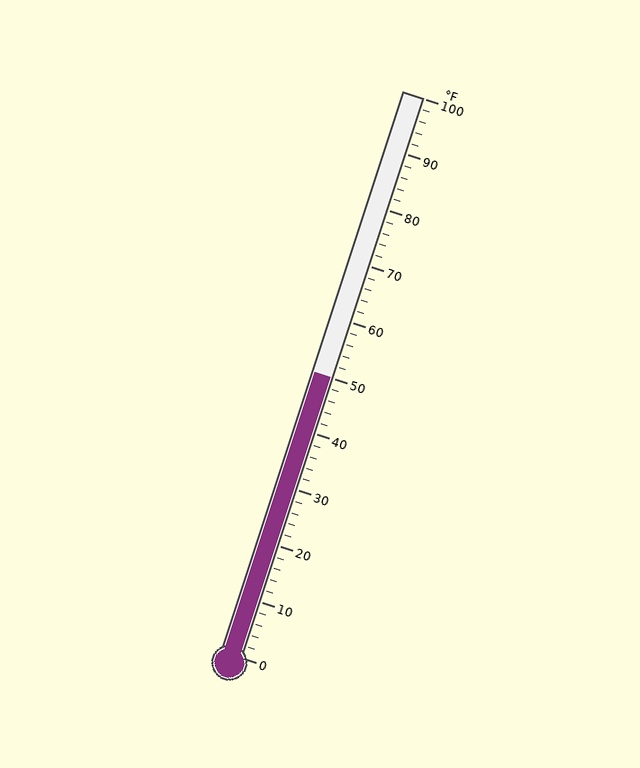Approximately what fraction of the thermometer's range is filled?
The thermometer is filled to approximately 50% of its range.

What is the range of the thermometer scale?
The thermometer scale ranges from 0°F to 100°F.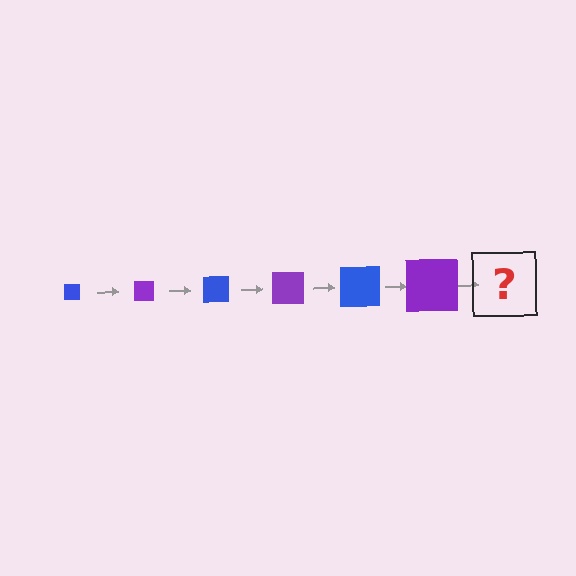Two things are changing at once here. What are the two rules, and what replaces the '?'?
The two rules are that the square grows larger each step and the color cycles through blue and purple. The '?' should be a blue square, larger than the previous one.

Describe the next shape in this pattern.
It should be a blue square, larger than the previous one.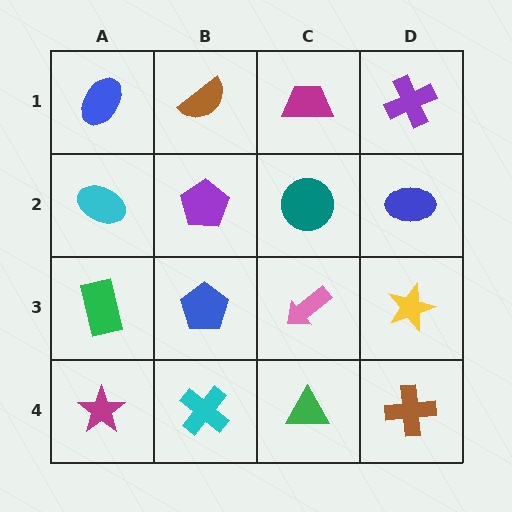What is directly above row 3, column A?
A cyan ellipse.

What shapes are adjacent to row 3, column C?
A teal circle (row 2, column C), a green triangle (row 4, column C), a blue pentagon (row 3, column B), a yellow star (row 3, column D).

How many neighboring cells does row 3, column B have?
4.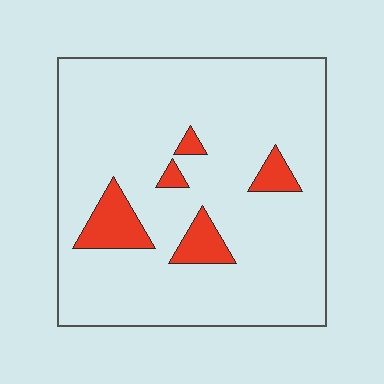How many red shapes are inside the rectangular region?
5.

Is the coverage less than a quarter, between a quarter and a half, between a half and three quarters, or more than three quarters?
Less than a quarter.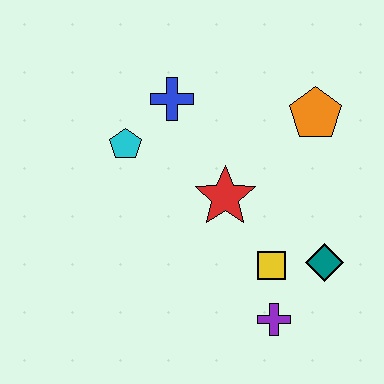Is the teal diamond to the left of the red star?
No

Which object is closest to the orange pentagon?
The red star is closest to the orange pentagon.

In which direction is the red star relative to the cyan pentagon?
The red star is to the right of the cyan pentagon.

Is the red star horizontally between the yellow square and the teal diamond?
No